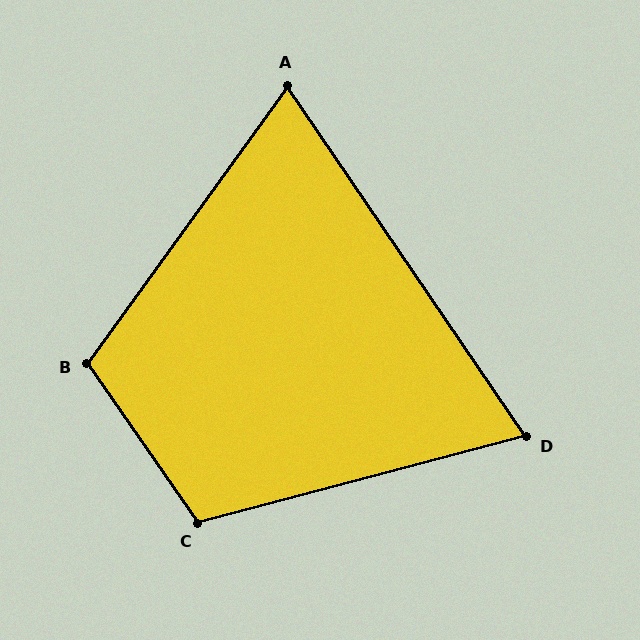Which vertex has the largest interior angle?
C, at approximately 110 degrees.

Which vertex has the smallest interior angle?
A, at approximately 70 degrees.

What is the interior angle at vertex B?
Approximately 109 degrees (obtuse).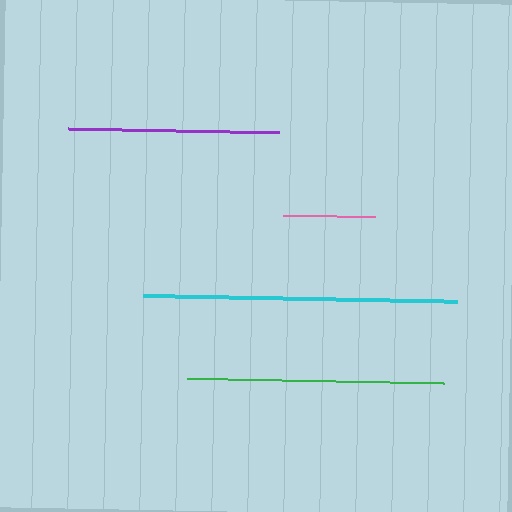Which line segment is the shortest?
The pink line is the shortest at approximately 92 pixels.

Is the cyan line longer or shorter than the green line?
The cyan line is longer than the green line.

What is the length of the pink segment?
The pink segment is approximately 92 pixels long.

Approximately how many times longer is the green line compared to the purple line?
The green line is approximately 1.2 times the length of the purple line.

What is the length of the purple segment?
The purple segment is approximately 211 pixels long.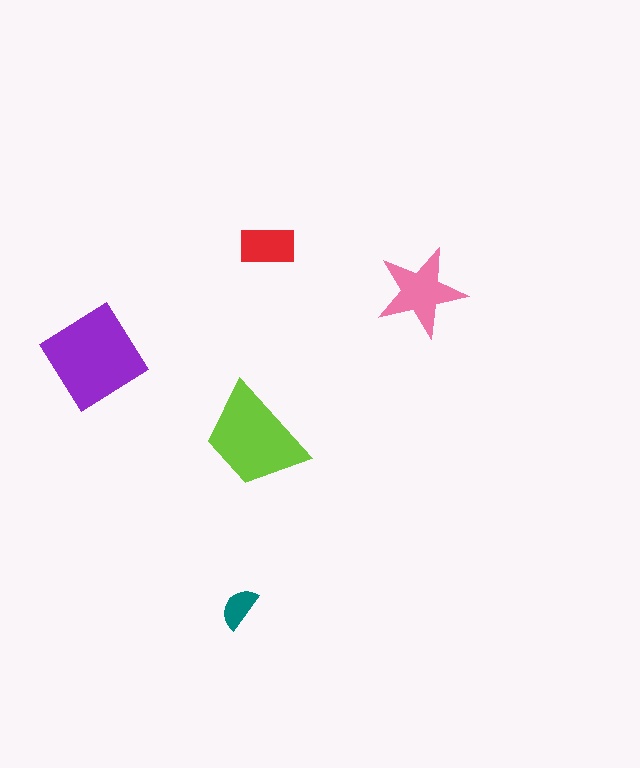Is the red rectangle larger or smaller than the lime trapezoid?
Smaller.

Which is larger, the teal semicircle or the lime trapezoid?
The lime trapezoid.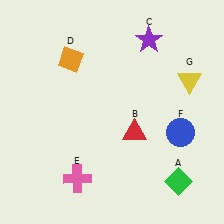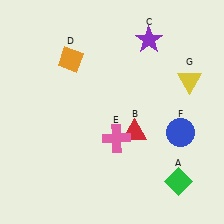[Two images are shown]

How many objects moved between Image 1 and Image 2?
1 object moved between the two images.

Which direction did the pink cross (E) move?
The pink cross (E) moved up.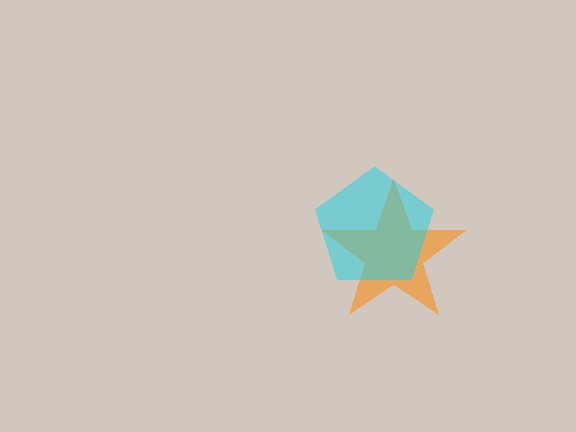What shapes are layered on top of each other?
The layered shapes are: an orange star, a cyan pentagon.